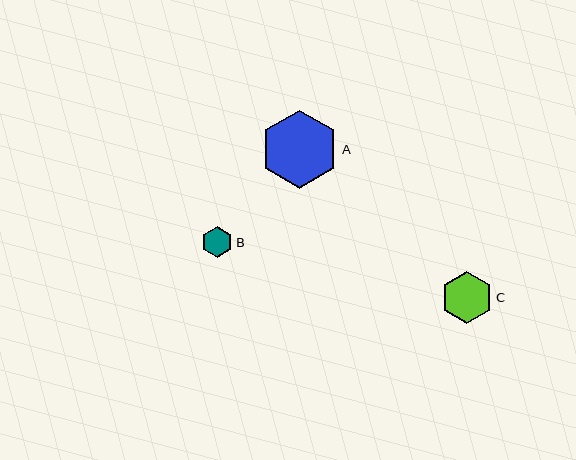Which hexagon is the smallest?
Hexagon B is the smallest with a size of approximately 31 pixels.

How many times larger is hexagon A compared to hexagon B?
Hexagon A is approximately 2.5 times the size of hexagon B.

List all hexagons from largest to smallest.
From largest to smallest: A, C, B.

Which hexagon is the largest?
Hexagon A is the largest with a size of approximately 78 pixels.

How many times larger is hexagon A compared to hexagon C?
Hexagon A is approximately 1.5 times the size of hexagon C.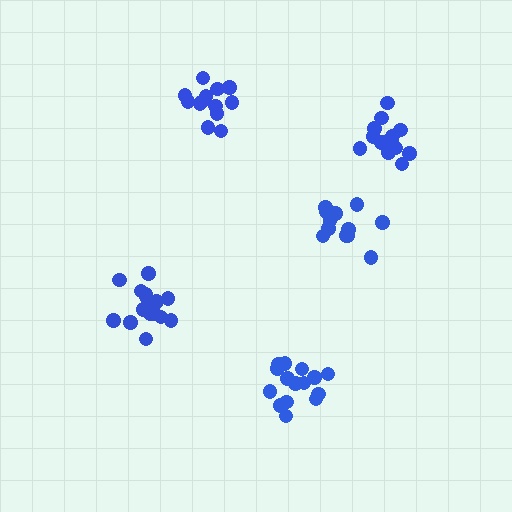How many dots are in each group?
Group 1: 13 dots, Group 2: 18 dots, Group 3: 16 dots, Group 4: 12 dots, Group 5: 15 dots (74 total).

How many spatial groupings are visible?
There are 5 spatial groupings.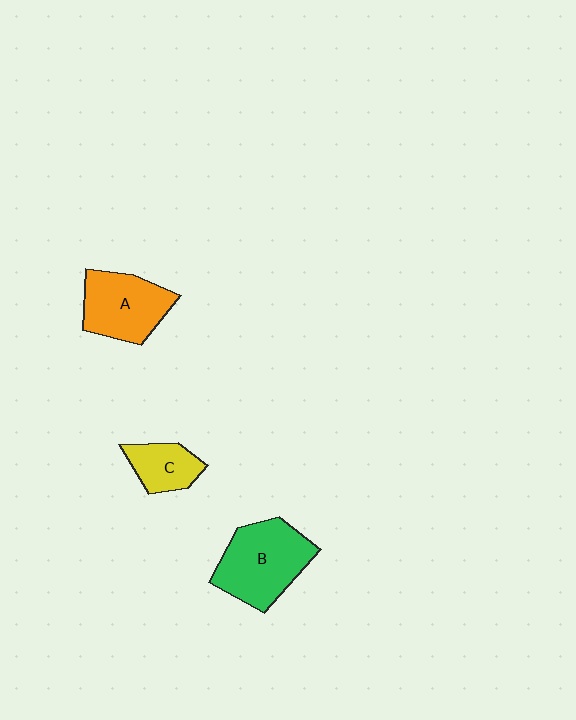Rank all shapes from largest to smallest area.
From largest to smallest: B (green), A (orange), C (yellow).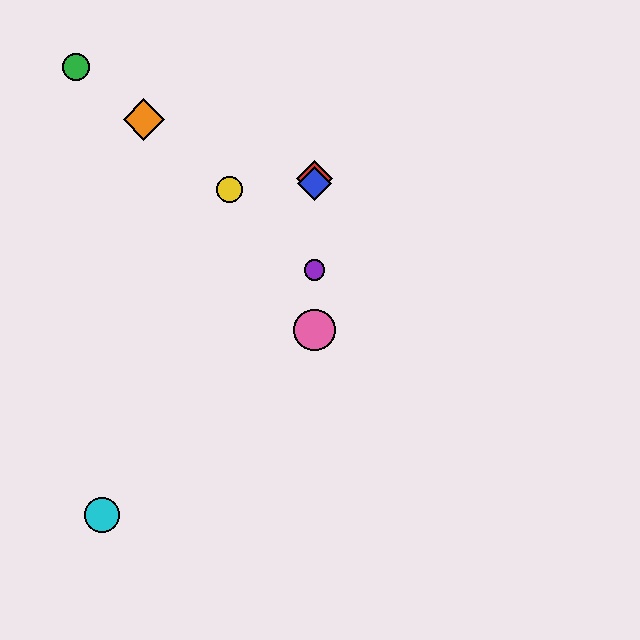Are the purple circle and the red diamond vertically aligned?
Yes, both are at x≈315.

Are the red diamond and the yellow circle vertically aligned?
No, the red diamond is at x≈315 and the yellow circle is at x≈230.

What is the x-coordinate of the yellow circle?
The yellow circle is at x≈230.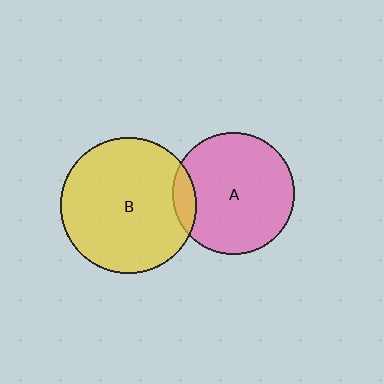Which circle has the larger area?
Circle B (yellow).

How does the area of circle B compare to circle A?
Approximately 1.2 times.